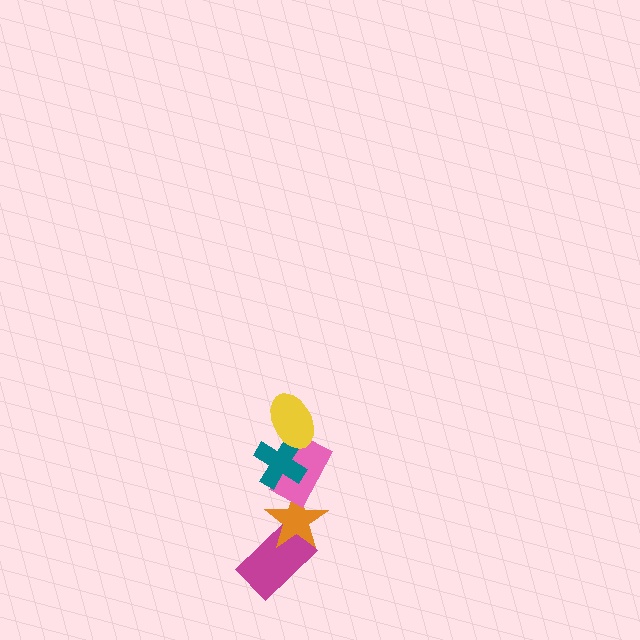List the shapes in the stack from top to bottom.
From top to bottom: the yellow ellipse, the teal cross, the pink rectangle, the orange star, the magenta rectangle.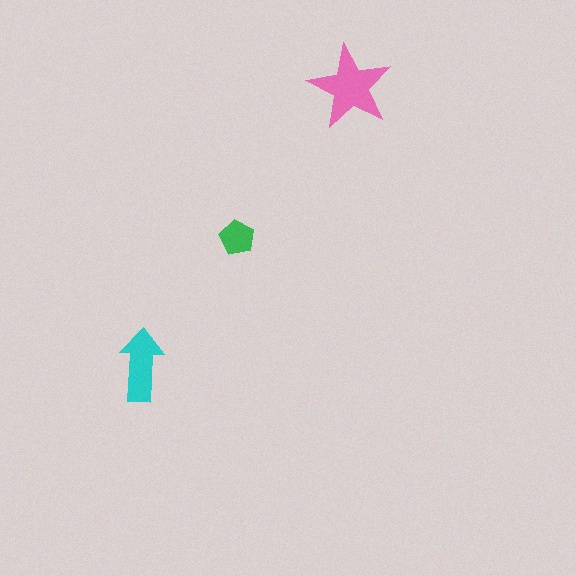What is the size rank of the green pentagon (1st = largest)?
3rd.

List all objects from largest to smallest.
The pink star, the cyan arrow, the green pentagon.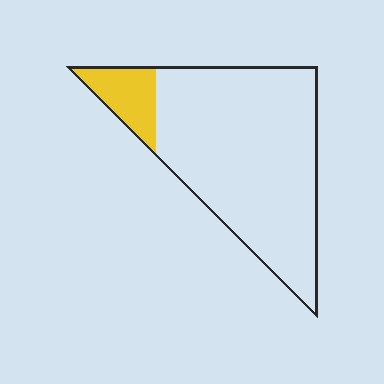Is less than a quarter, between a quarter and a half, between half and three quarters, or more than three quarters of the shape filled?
Less than a quarter.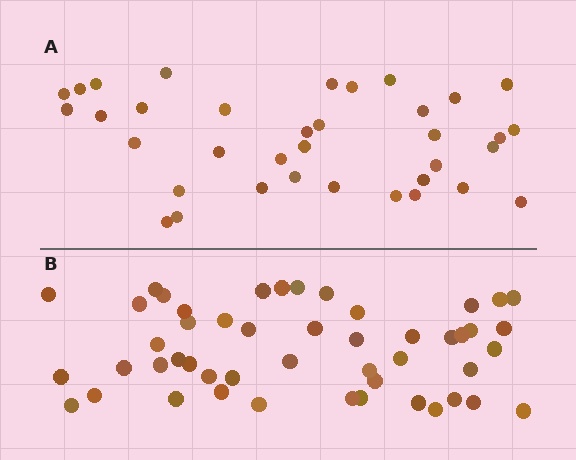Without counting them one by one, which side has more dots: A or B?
Region B (the bottom region) has more dots.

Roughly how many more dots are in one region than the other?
Region B has approximately 15 more dots than region A.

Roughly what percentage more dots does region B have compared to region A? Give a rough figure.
About 35% more.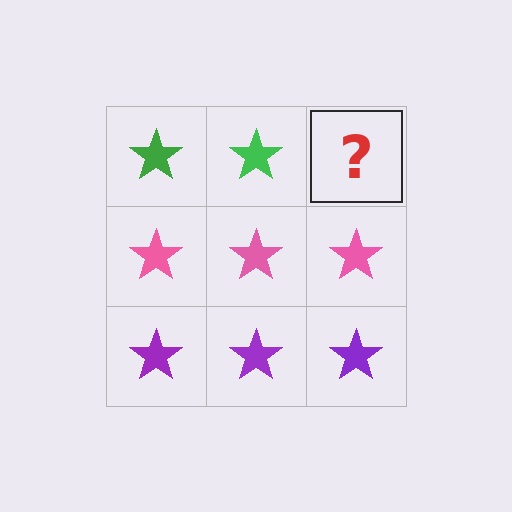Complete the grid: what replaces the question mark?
The question mark should be replaced with a green star.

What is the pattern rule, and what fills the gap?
The rule is that each row has a consistent color. The gap should be filled with a green star.